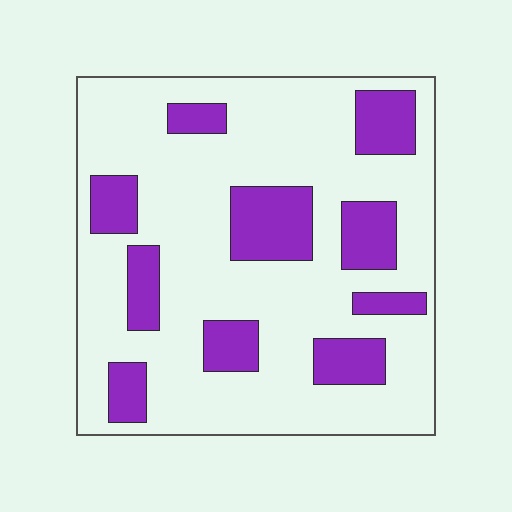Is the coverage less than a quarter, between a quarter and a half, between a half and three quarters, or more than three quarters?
Less than a quarter.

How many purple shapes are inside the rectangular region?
10.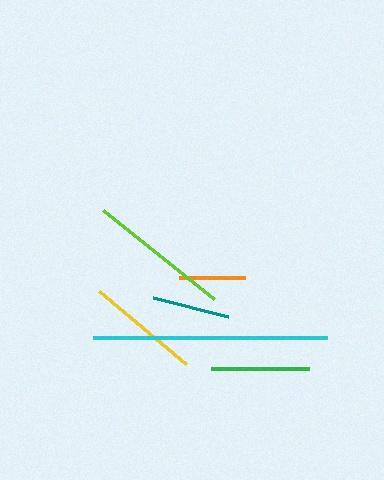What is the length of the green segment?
The green segment is approximately 98 pixels long.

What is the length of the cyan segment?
The cyan segment is approximately 235 pixels long.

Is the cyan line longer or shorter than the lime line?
The cyan line is longer than the lime line.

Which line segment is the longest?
The cyan line is the longest at approximately 235 pixels.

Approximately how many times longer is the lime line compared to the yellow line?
The lime line is approximately 1.3 times the length of the yellow line.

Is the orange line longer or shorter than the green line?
The green line is longer than the orange line.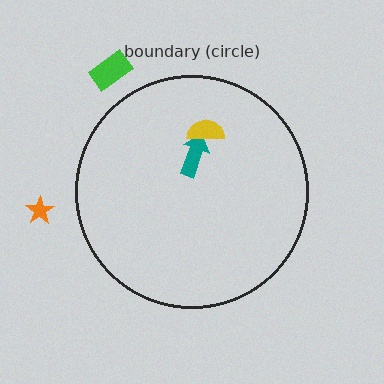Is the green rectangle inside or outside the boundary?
Outside.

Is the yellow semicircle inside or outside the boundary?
Inside.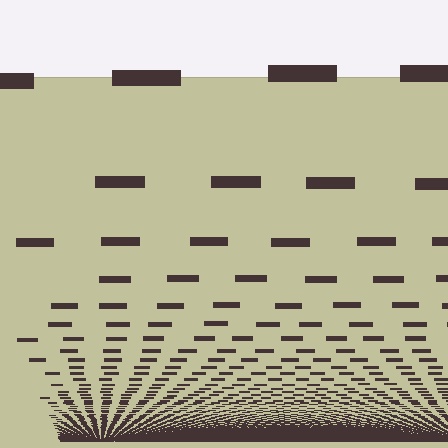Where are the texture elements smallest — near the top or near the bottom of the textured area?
Near the bottom.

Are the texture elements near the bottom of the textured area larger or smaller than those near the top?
Smaller. The gradient is inverted — elements near the bottom are smaller and denser.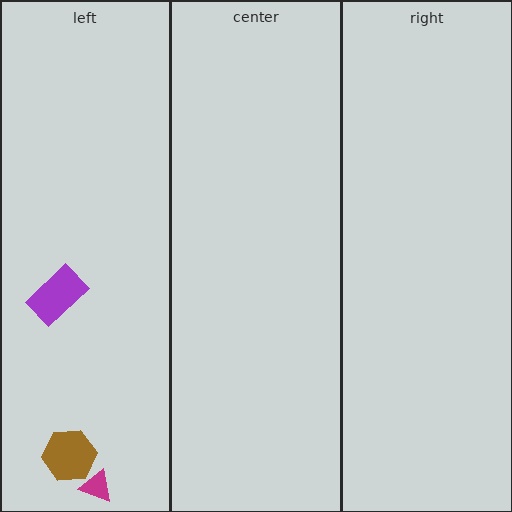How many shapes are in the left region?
3.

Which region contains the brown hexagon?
The left region.